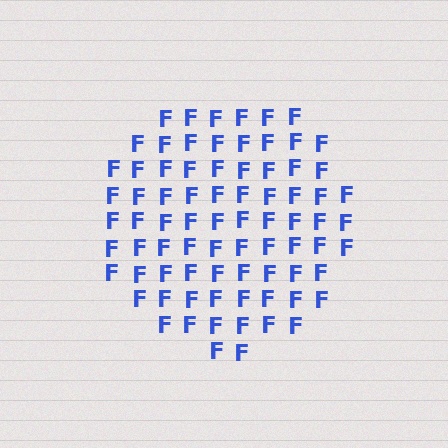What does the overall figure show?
The overall figure shows a circle.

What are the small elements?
The small elements are letter F's.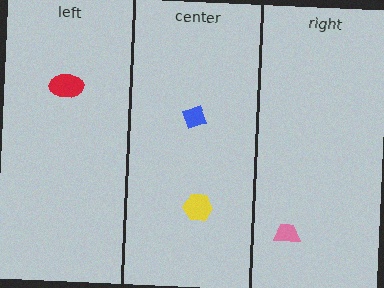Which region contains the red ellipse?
The left region.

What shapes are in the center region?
The blue diamond, the yellow hexagon.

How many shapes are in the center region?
2.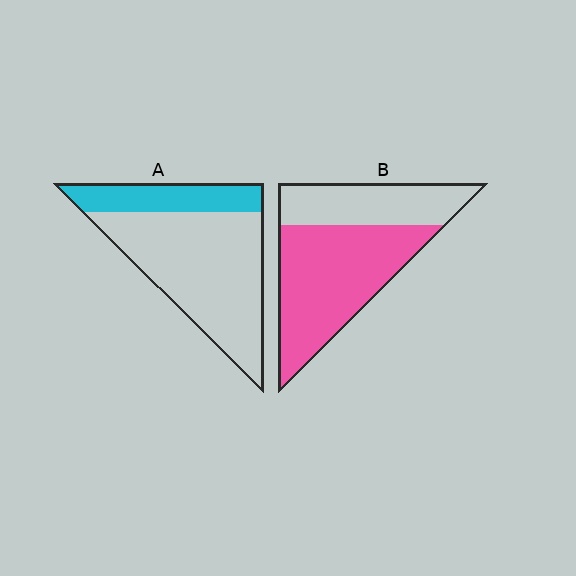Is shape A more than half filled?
No.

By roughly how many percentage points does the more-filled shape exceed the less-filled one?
By roughly 40 percentage points (B over A).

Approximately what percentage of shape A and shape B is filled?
A is approximately 25% and B is approximately 65%.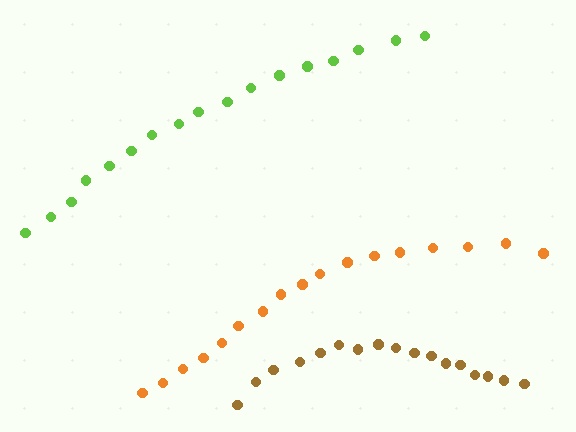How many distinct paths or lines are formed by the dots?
There are 3 distinct paths.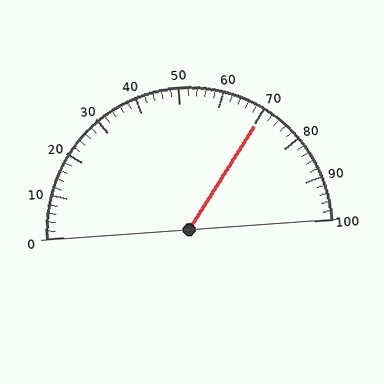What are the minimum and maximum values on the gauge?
The gauge ranges from 0 to 100.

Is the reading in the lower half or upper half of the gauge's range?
The reading is in the upper half of the range (0 to 100).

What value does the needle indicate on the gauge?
The needle indicates approximately 70.